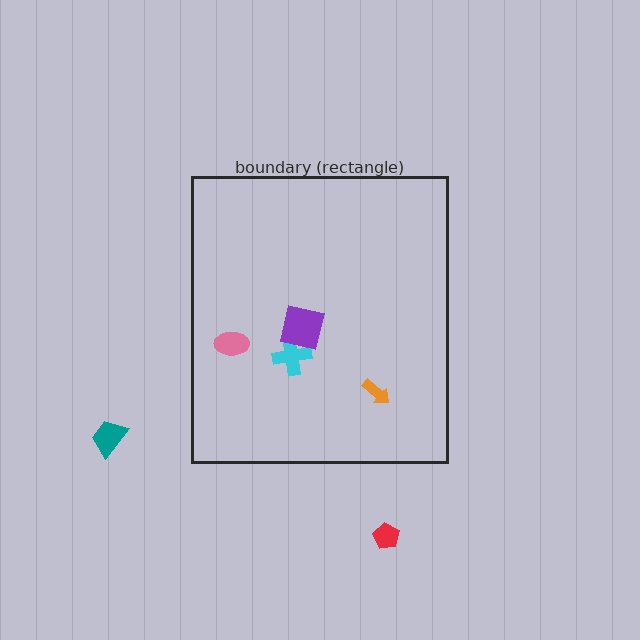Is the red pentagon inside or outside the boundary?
Outside.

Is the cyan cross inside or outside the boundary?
Inside.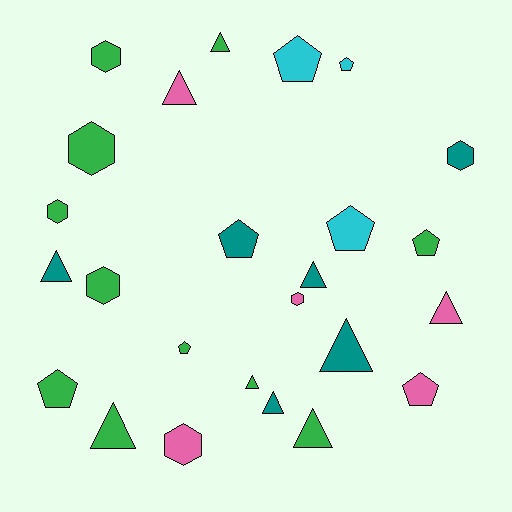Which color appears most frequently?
Green, with 11 objects.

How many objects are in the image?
There are 25 objects.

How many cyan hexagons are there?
There are no cyan hexagons.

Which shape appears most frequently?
Triangle, with 10 objects.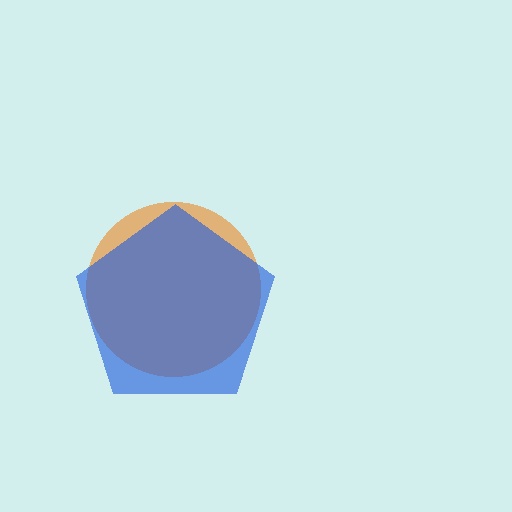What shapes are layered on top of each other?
The layered shapes are: an orange circle, a blue pentagon.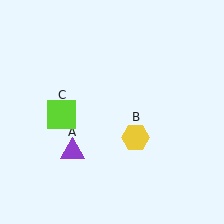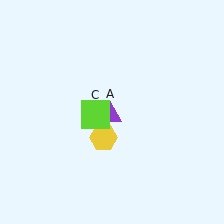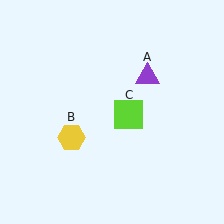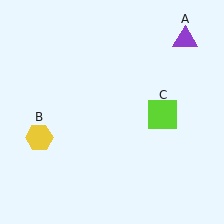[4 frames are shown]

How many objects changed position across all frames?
3 objects changed position: purple triangle (object A), yellow hexagon (object B), lime square (object C).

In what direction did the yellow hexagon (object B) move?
The yellow hexagon (object B) moved left.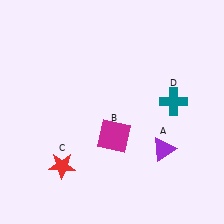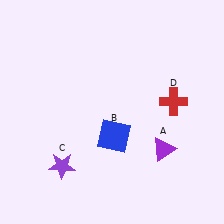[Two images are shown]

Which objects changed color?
B changed from magenta to blue. C changed from red to purple. D changed from teal to red.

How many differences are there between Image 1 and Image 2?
There are 3 differences between the two images.